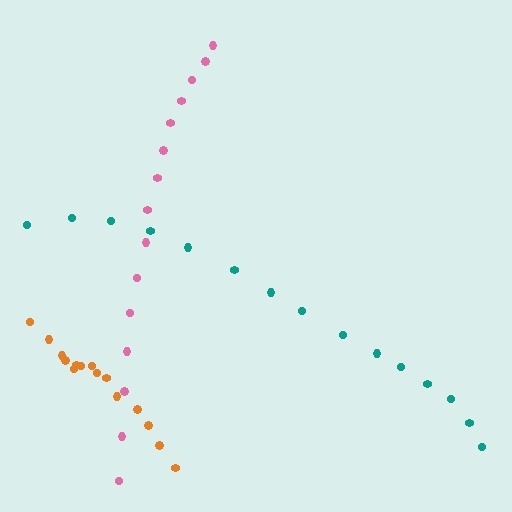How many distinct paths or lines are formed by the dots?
There are 3 distinct paths.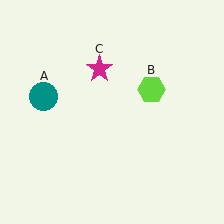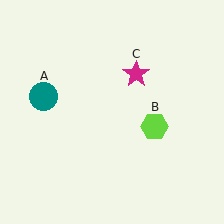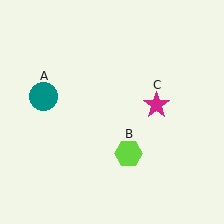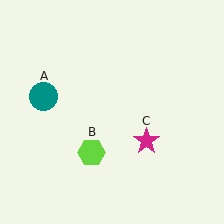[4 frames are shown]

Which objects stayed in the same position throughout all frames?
Teal circle (object A) remained stationary.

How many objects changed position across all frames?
2 objects changed position: lime hexagon (object B), magenta star (object C).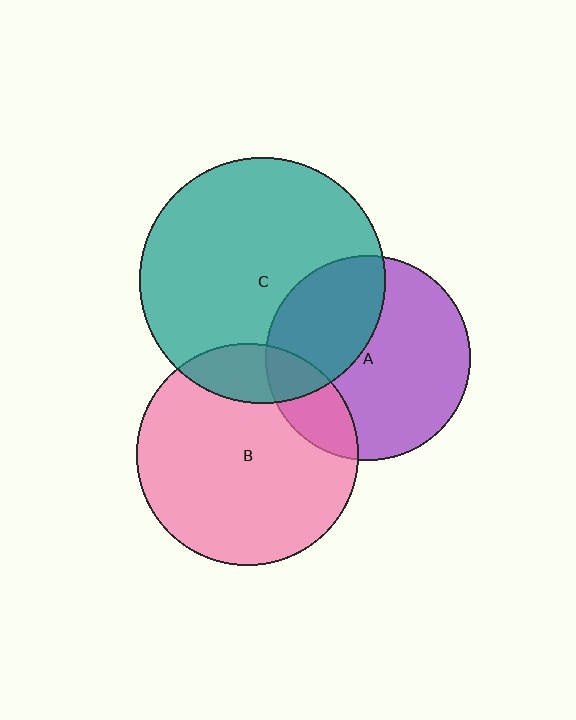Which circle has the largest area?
Circle C (teal).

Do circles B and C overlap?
Yes.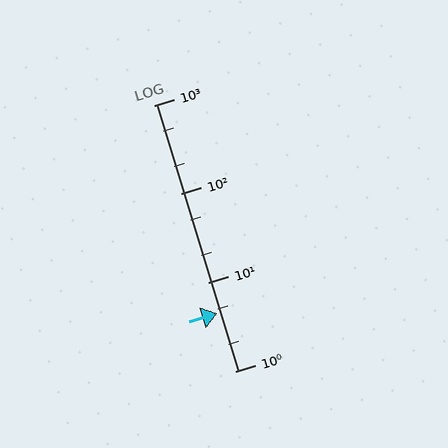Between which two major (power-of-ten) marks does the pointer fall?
The pointer is between 1 and 10.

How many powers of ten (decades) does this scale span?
The scale spans 3 decades, from 1 to 1000.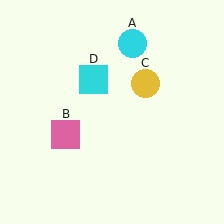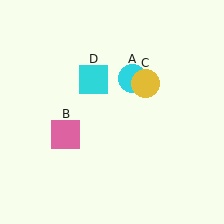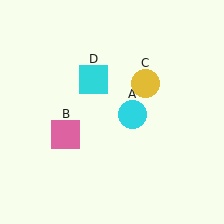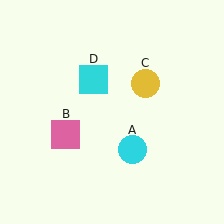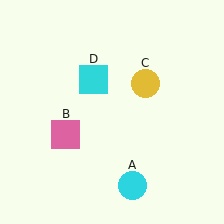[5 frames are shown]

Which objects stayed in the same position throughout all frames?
Pink square (object B) and yellow circle (object C) and cyan square (object D) remained stationary.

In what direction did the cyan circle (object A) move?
The cyan circle (object A) moved down.